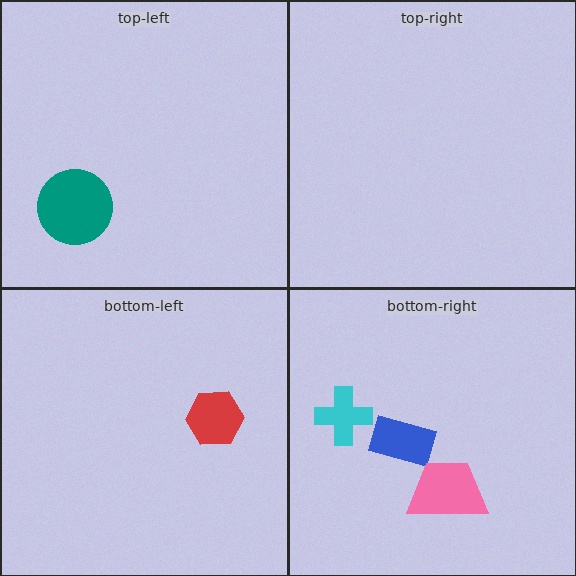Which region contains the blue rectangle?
The bottom-right region.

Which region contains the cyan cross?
The bottom-right region.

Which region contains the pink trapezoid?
The bottom-right region.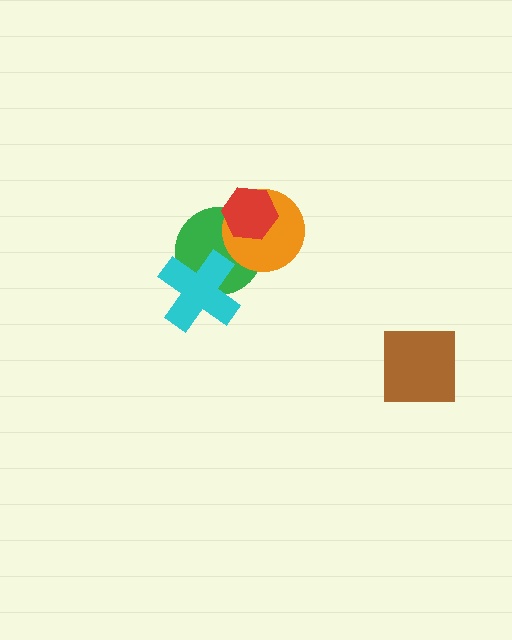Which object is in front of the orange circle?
The red hexagon is in front of the orange circle.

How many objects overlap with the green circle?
3 objects overlap with the green circle.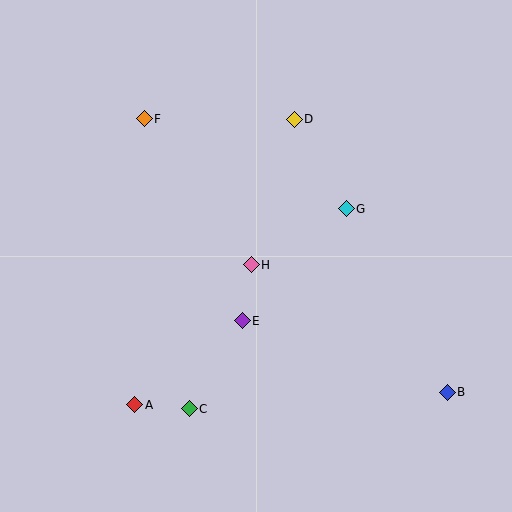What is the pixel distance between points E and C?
The distance between E and C is 103 pixels.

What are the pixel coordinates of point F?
Point F is at (144, 119).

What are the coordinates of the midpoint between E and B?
The midpoint between E and B is at (345, 356).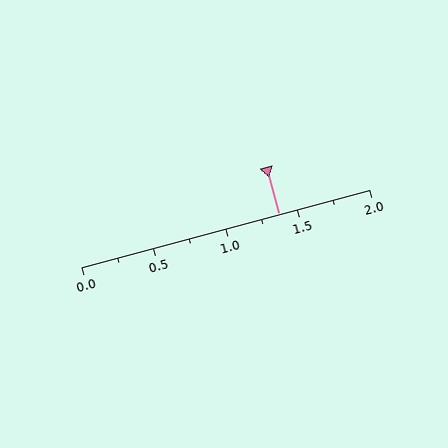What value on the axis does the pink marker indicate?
The marker indicates approximately 1.38.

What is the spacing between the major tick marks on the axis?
The major ticks are spaced 0.5 apart.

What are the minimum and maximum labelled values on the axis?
The axis runs from 0.0 to 2.0.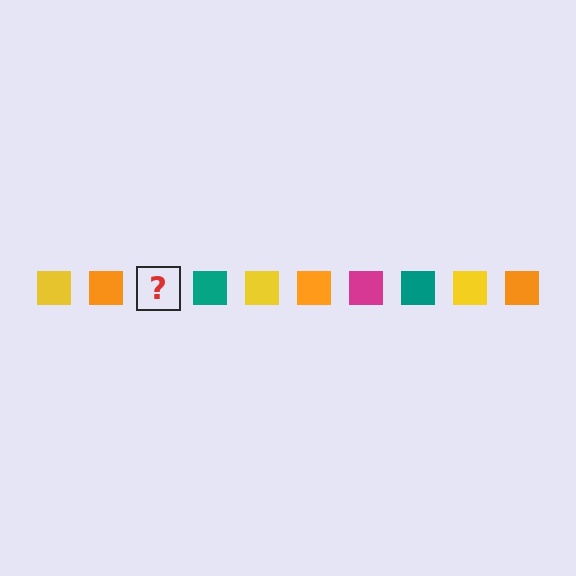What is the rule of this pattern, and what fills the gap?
The rule is that the pattern cycles through yellow, orange, magenta, teal squares. The gap should be filled with a magenta square.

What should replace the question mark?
The question mark should be replaced with a magenta square.